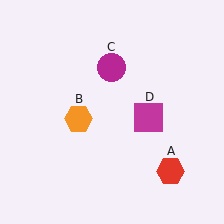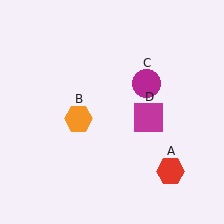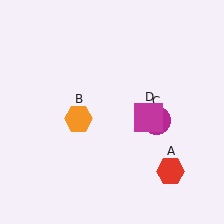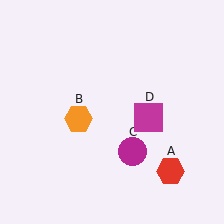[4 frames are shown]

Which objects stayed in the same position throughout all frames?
Red hexagon (object A) and orange hexagon (object B) and magenta square (object D) remained stationary.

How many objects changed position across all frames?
1 object changed position: magenta circle (object C).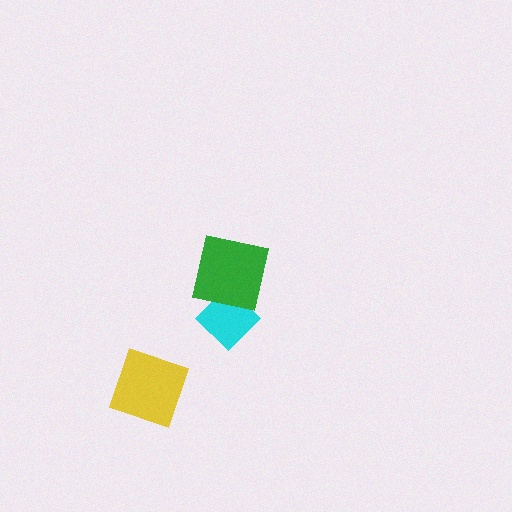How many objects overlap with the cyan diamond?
1 object overlaps with the cyan diamond.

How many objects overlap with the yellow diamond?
0 objects overlap with the yellow diamond.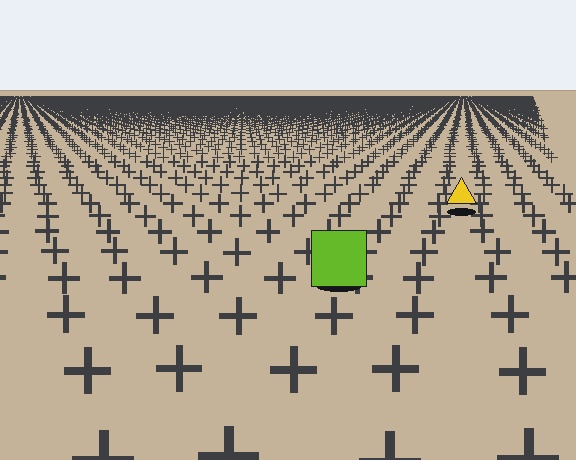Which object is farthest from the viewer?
The yellow triangle is farthest from the viewer. It appears smaller and the ground texture around it is denser.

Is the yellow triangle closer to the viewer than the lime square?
No. The lime square is closer — you can tell from the texture gradient: the ground texture is coarser near it.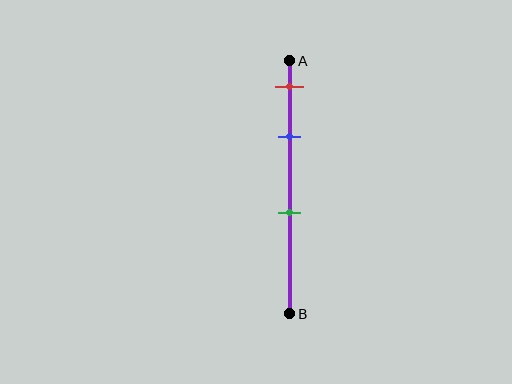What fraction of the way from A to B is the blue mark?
The blue mark is approximately 30% (0.3) of the way from A to B.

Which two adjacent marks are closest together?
The red and blue marks are the closest adjacent pair.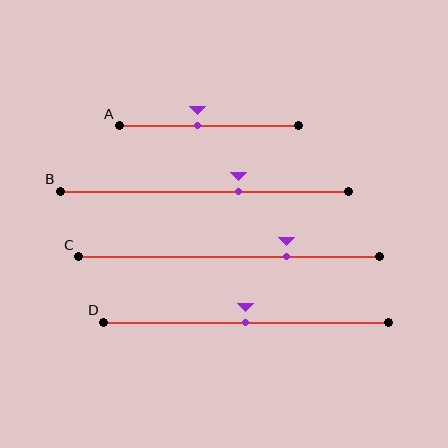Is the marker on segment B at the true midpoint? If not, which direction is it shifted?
No, the marker on segment B is shifted to the right by about 12% of the segment length.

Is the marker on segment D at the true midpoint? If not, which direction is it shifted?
Yes, the marker on segment D is at the true midpoint.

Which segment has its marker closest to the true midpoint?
Segment D has its marker closest to the true midpoint.